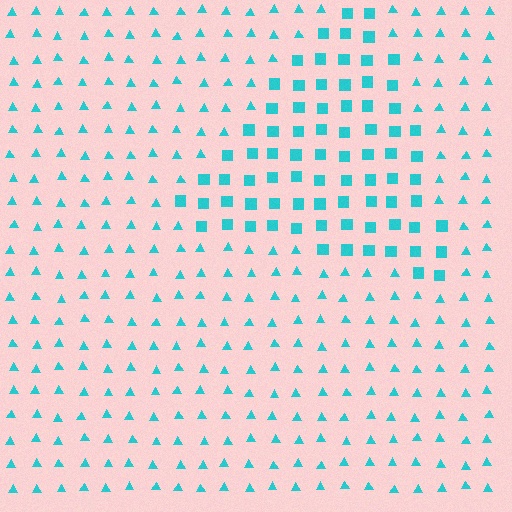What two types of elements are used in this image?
The image uses squares inside the triangle region and triangles outside it.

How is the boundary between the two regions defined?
The boundary is defined by a change in element shape: squares inside vs. triangles outside. All elements share the same color and spacing.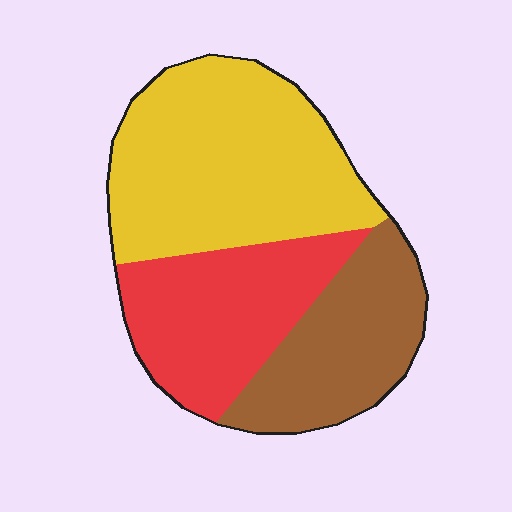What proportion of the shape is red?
Red covers around 30% of the shape.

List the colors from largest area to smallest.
From largest to smallest: yellow, red, brown.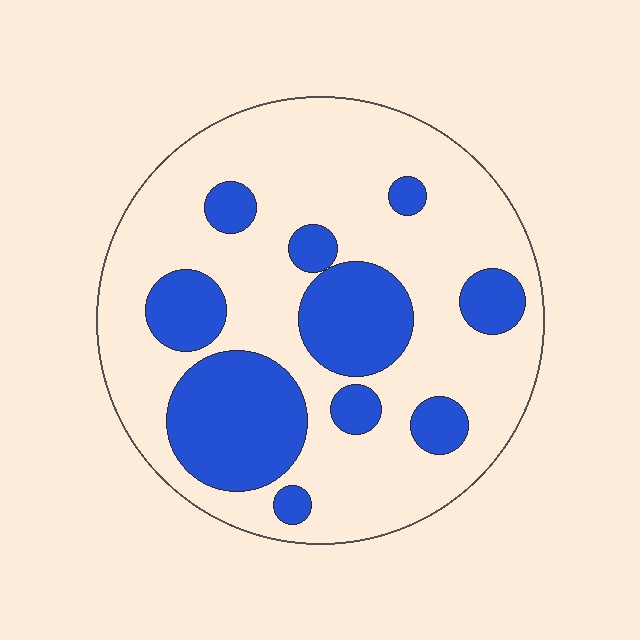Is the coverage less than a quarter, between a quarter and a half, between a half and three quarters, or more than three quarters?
Between a quarter and a half.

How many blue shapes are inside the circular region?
10.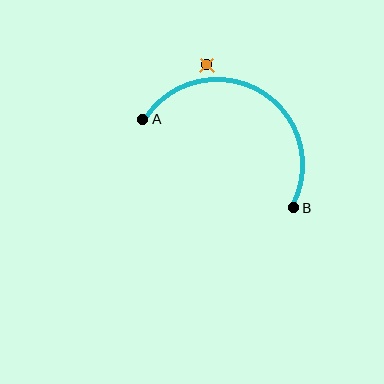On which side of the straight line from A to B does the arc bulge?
The arc bulges above the straight line connecting A and B.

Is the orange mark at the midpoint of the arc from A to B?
No — the orange mark does not lie on the arc at all. It sits slightly outside the curve.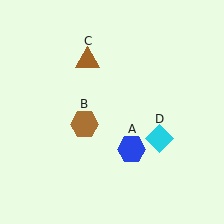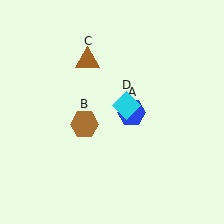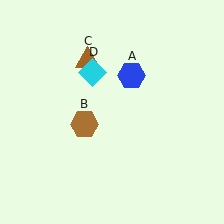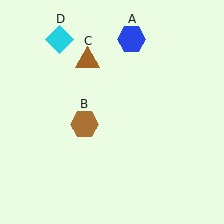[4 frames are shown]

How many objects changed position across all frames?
2 objects changed position: blue hexagon (object A), cyan diamond (object D).